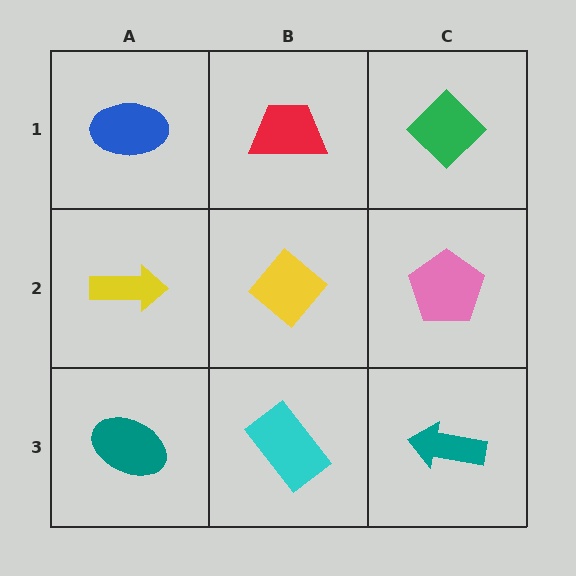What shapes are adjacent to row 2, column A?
A blue ellipse (row 1, column A), a teal ellipse (row 3, column A), a yellow diamond (row 2, column B).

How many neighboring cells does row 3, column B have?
3.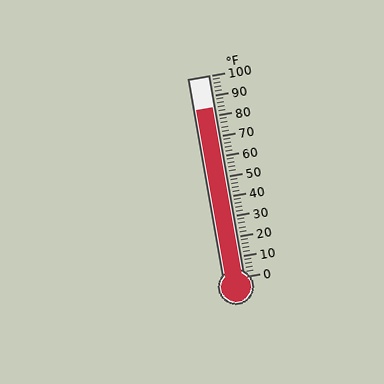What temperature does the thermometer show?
The thermometer shows approximately 84°F.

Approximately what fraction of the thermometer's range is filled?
The thermometer is filled to approximately 85% of its range.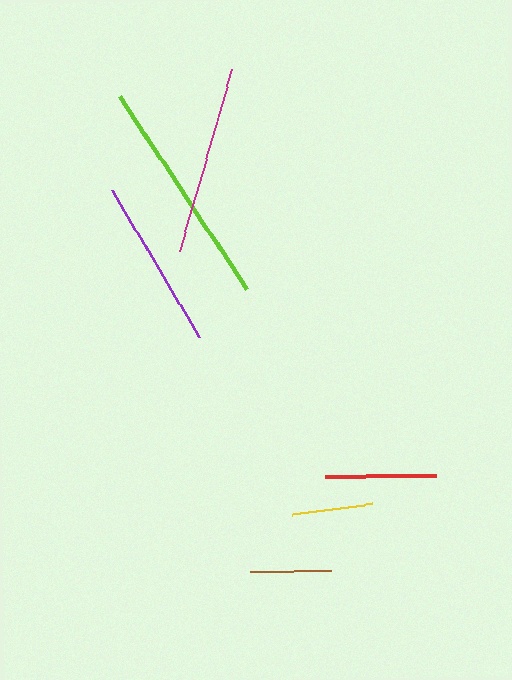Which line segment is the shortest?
The yellow line is the shortest at approximately 81 pixels.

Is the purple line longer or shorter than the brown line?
The purple line is longer than the brown line.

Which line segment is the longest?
The lime line is the longest at approximately 231 pixels.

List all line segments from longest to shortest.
From longest to shortest: lime, magenta, purple, red, brown, yellow.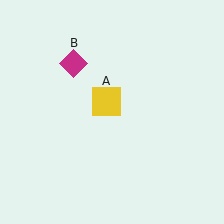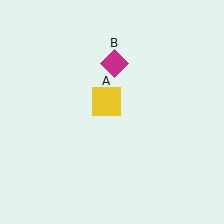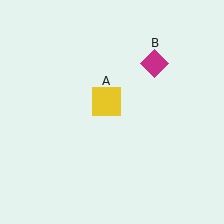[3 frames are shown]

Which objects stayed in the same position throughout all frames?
Yellow square (object A) remained stationary.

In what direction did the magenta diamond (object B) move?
The magenta diamond (object B) moved right.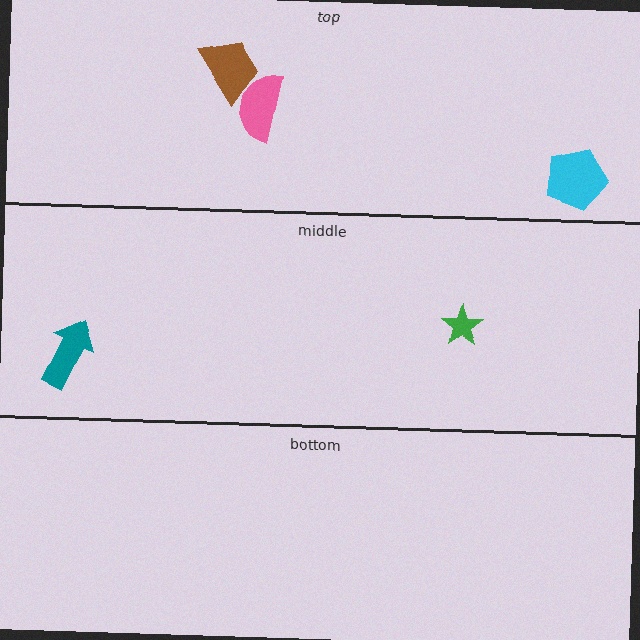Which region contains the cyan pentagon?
The top region.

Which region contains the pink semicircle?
The top region.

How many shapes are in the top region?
3.